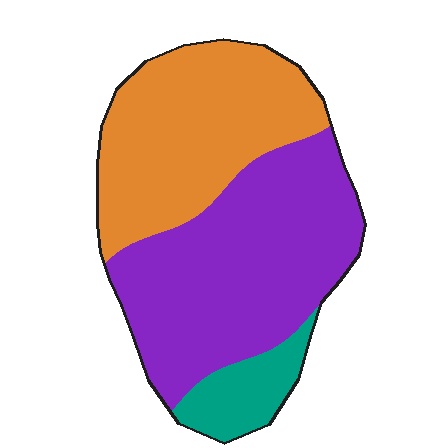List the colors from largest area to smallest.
From largest to smallest: purple, orange, teal.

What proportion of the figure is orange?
Orange covers around 40% of the figure.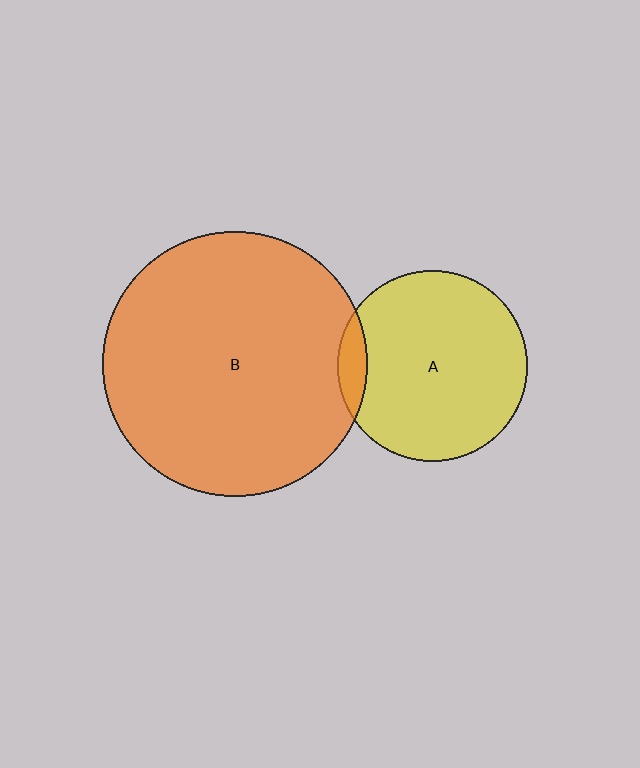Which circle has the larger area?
Circle B (orange).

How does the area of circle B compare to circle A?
Approximately 1.9 times.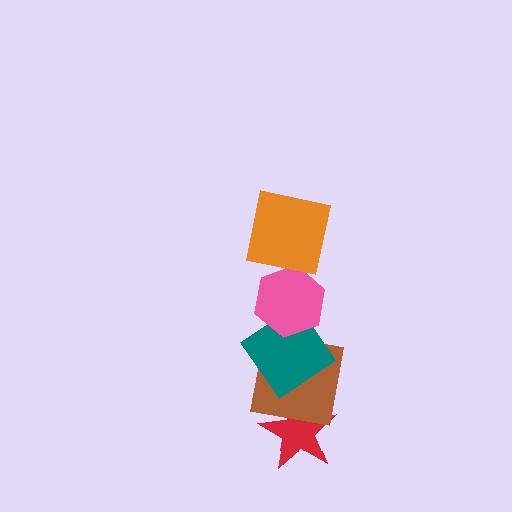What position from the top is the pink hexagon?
The pink hexagon is 2nd from the top.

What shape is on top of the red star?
The brown square is on top of the red star.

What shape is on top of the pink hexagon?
The orange square is on top of the pink hexagon.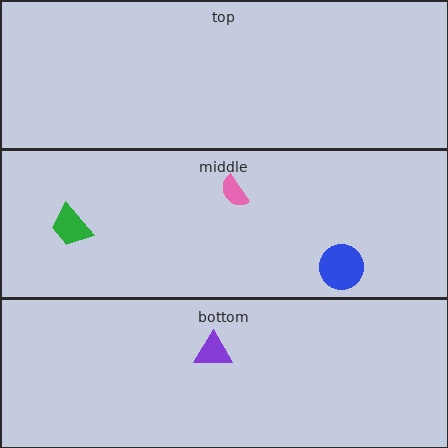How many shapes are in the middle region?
3.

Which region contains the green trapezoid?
The middle region.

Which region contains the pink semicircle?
The middle region.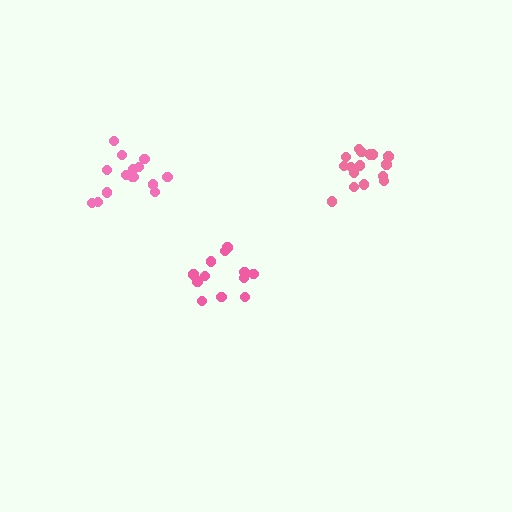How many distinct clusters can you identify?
There are 3 distinct clusters.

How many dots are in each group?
Group 1: 15 dots, Group 2: 17 dots, Group 3: 12 dots (44 total).